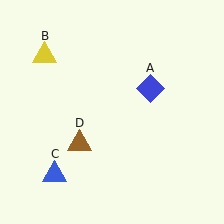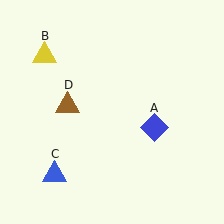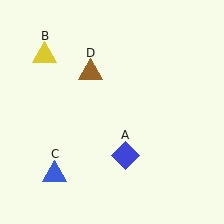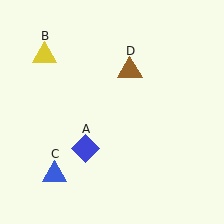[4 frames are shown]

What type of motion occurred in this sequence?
The blue diamond (object A), brown triangle (object D) rotated clockwise around the center of the scene.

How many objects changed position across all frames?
2 objects changed position: blue diamond (object A), brown triangle (object D).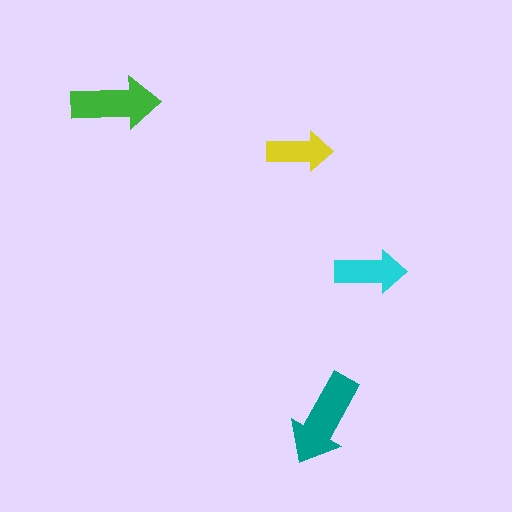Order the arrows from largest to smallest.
the teal one, the green one, the cyan one, the yellow one.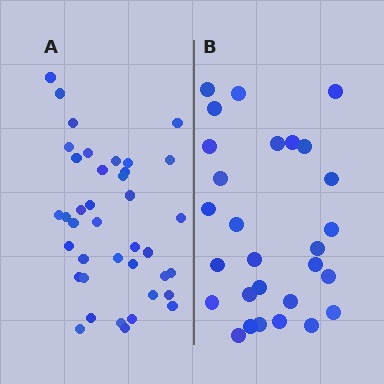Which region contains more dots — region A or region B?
Region A (the left region) has more dots.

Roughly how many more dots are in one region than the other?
Region A has roughly 12 or so more dots than region B.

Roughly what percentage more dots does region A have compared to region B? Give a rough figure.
About 40% more.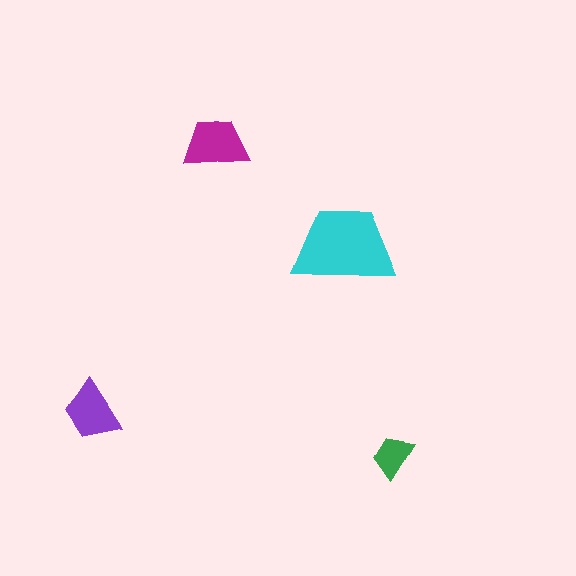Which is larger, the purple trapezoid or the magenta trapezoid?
The magenta one.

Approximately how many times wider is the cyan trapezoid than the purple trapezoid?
About 1.5 times wider.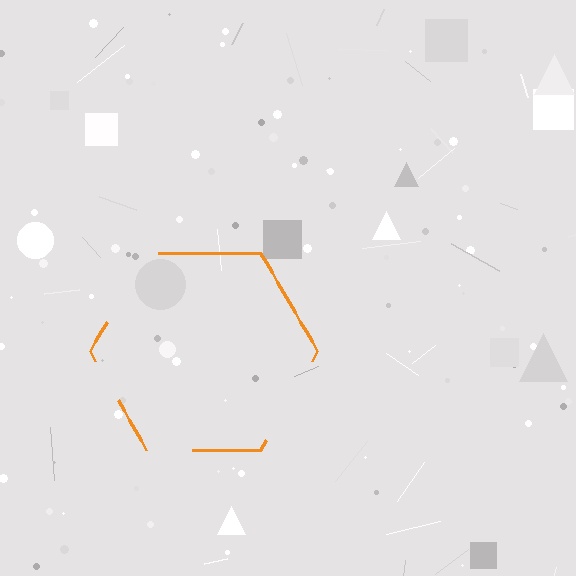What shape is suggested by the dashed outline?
The dashed outline suggests a hexagon.